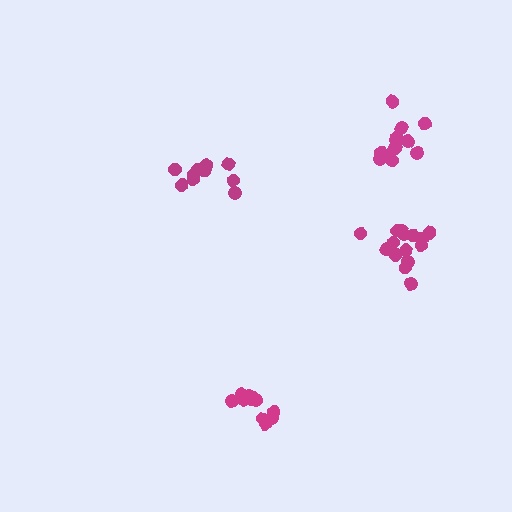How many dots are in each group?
Group 1: 12 dots, Group 2: 15 dots, Group 3: 12 dots, Group 4: 13 dots (52 total).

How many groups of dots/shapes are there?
There are 4 groups.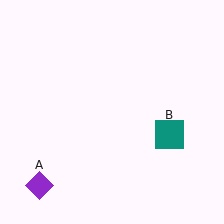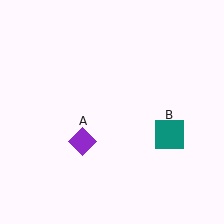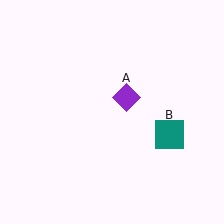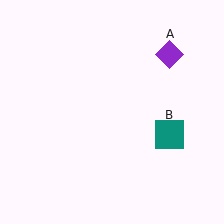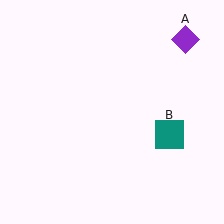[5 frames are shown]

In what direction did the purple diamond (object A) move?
The purple diamond (object A) moved up and to the right.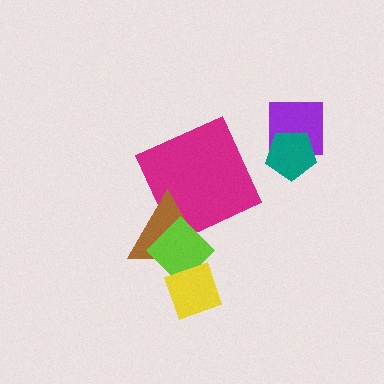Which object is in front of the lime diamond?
The yellow diamond is in front of the lime diamond.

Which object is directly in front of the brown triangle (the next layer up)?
The lime diamond is directly in front of the brown triangle.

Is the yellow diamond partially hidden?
No, no other shape covers it.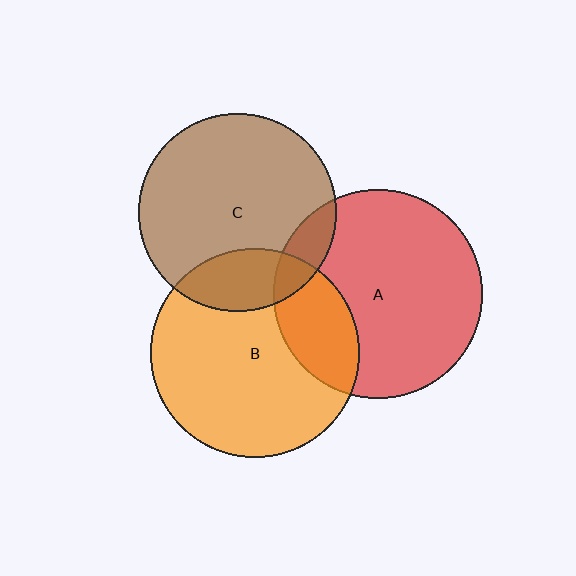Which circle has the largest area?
Circle B (orange).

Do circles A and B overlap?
Yes.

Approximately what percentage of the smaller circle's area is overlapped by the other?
Approximately 25%.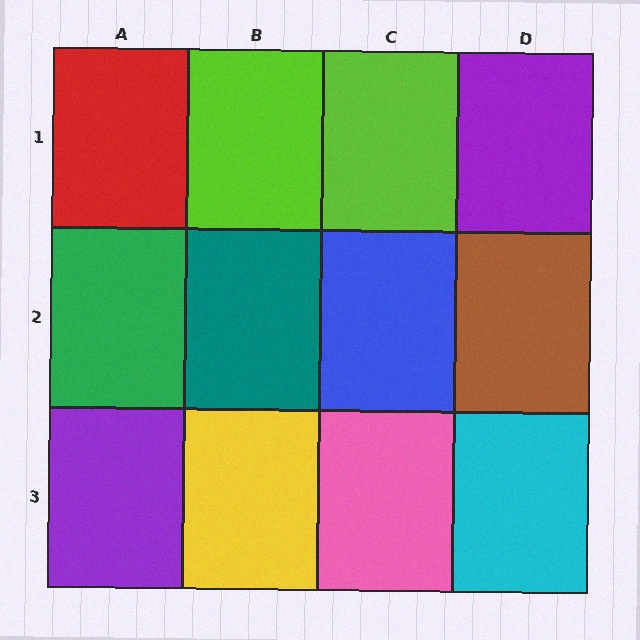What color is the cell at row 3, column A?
Purple.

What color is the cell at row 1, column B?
Lime.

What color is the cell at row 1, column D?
Purple.